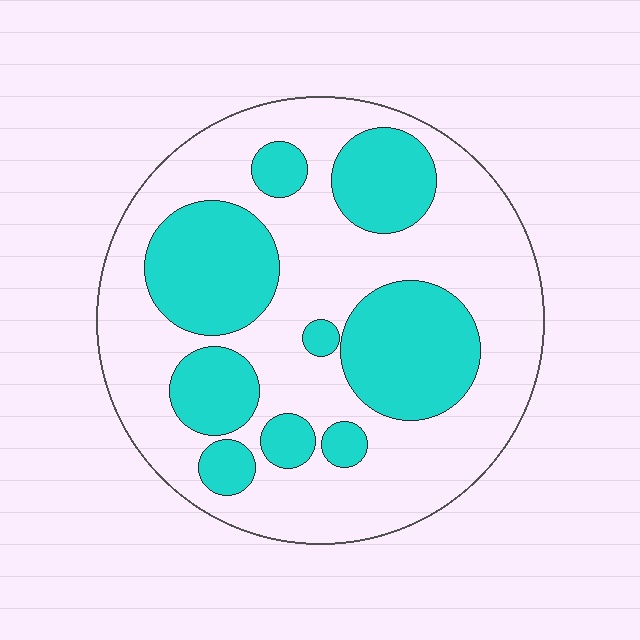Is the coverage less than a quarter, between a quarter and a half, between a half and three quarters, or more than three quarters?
Between a quarter and a half.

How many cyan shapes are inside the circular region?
9.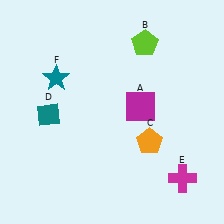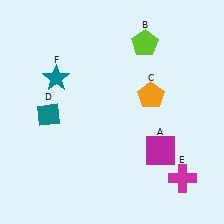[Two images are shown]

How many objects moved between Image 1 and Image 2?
2 objects moved between the two images.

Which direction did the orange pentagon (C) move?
The orange pentagon (C) moved up.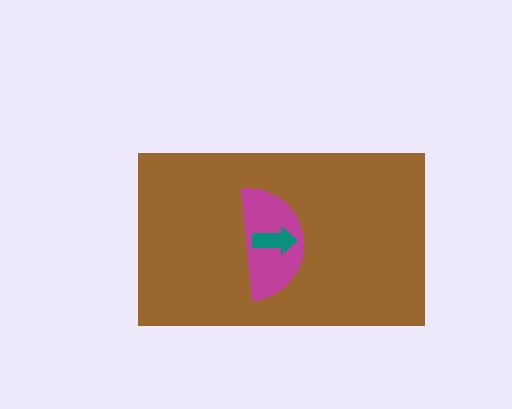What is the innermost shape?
The teal arrow.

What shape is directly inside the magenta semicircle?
The teal arrow.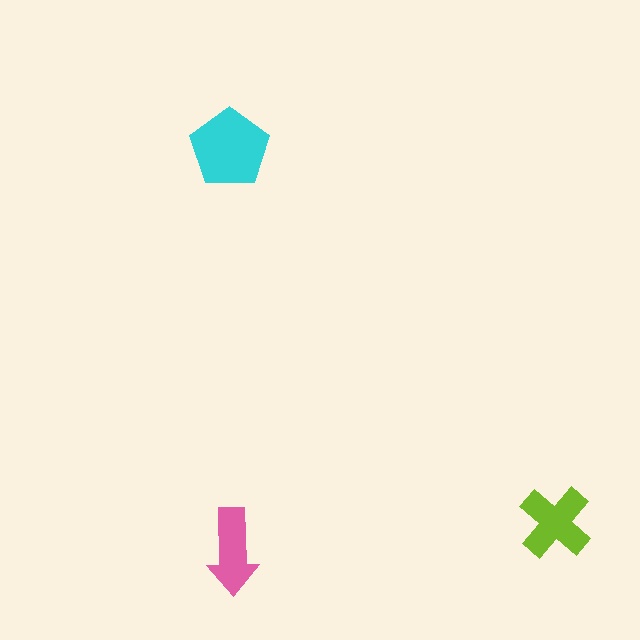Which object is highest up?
The cyan pentagon is topmost.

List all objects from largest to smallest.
The cyan pentagon, the lime cross, the pink arrow.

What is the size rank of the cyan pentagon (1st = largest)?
1st.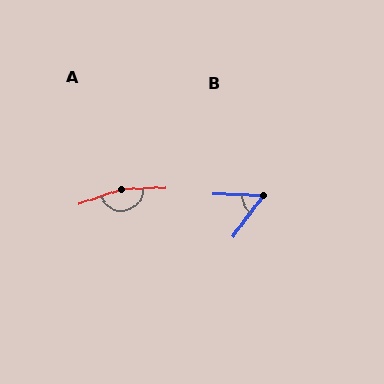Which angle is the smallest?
B, at approximately 55 degrees.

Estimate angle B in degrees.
Approximately 55 degrees.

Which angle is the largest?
A, at approximately 162 degrees.